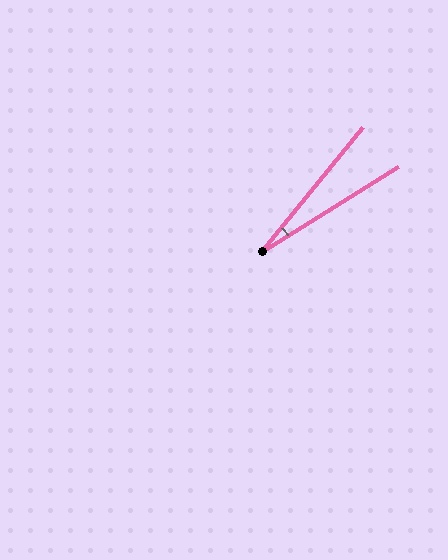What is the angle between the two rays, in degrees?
Approximately 19 degrees.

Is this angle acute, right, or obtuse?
It is acute.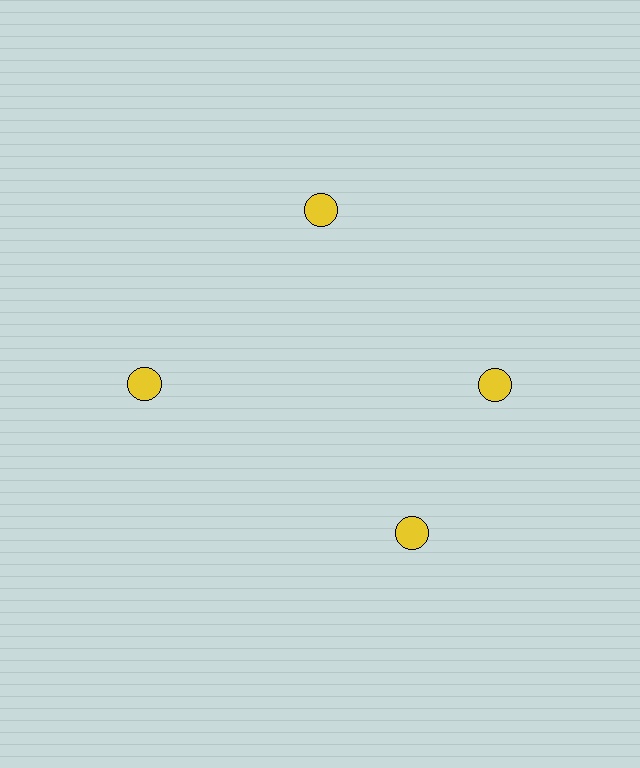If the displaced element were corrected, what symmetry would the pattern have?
It would have 4-fold rotational symmetry — the pattern would map onto itself every 90 degrees.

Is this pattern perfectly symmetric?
No. The 4 yellow circles are arranged in a ring, but one element near the 6 o'clock position is rotated out of alignment along the ring, breaking the 4-fold rotational symmetry.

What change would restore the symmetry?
The symmetry would be restored by rotating it back into even spacing with its neighbors so that all 4 circles sit at equal angles and equal distance from the center.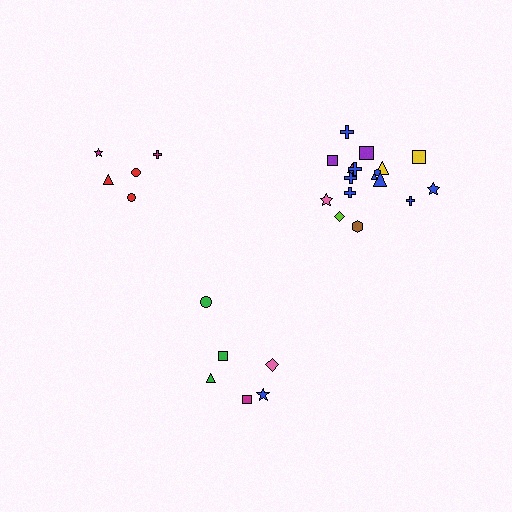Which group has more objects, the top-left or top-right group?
The top-right group.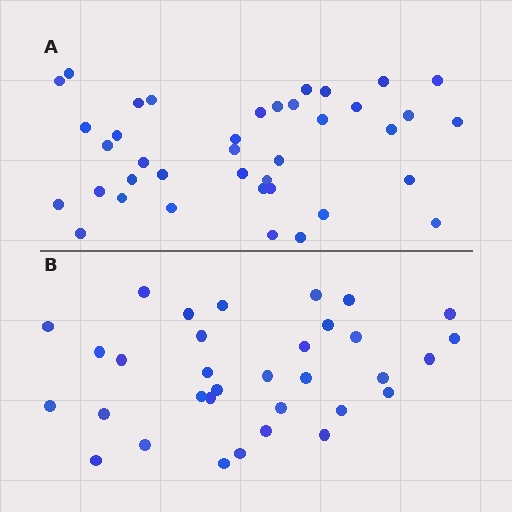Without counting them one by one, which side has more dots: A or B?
Region A (the top region) has more dots.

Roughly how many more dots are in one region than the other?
Region A has about 6 more dots than region B.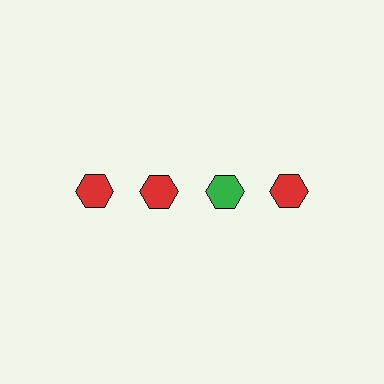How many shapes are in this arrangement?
There are 4 shapes arranged in a grid pattern.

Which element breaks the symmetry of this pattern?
The green hexagon in the top row, center column breaks the symmetry. All other shapes are red hexagons.